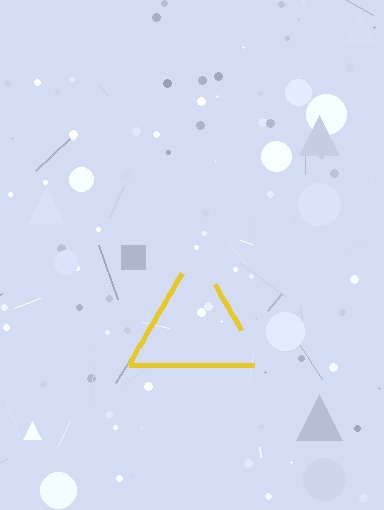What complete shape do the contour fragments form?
The contour fragments form a triangle.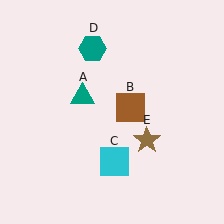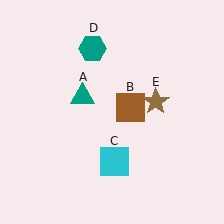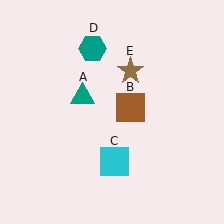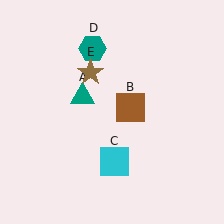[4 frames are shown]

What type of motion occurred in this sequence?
The brown star (object E) rotated counterclockwise around the center of the scene.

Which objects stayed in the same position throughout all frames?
Teal triangle (object A) and brown square (object B) and cyan square (object C) and teal hexagon (object D) remained stationary.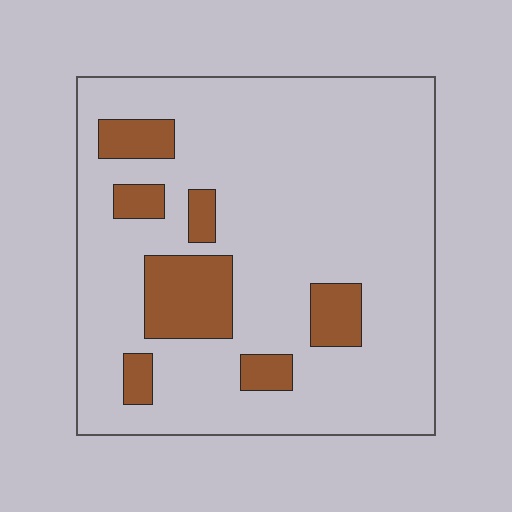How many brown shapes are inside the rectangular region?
7.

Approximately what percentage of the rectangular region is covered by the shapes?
Approximately 15%.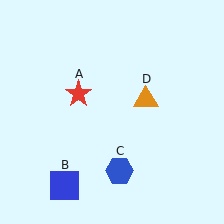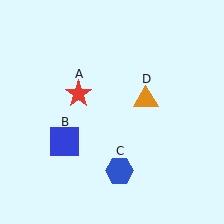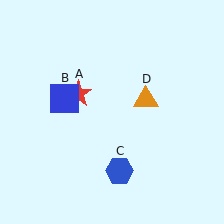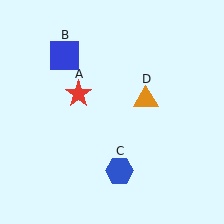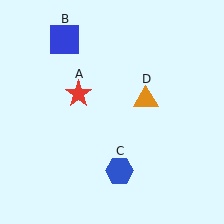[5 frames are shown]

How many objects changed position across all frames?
1 object changed position: blue square (object B).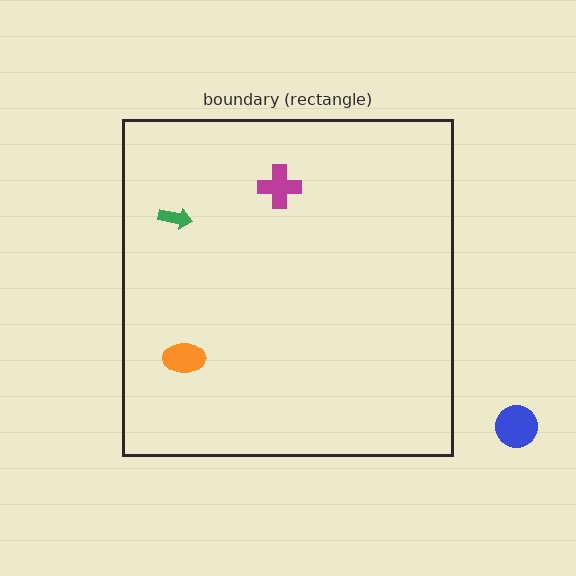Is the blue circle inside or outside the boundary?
Outside.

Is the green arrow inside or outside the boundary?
Inside.